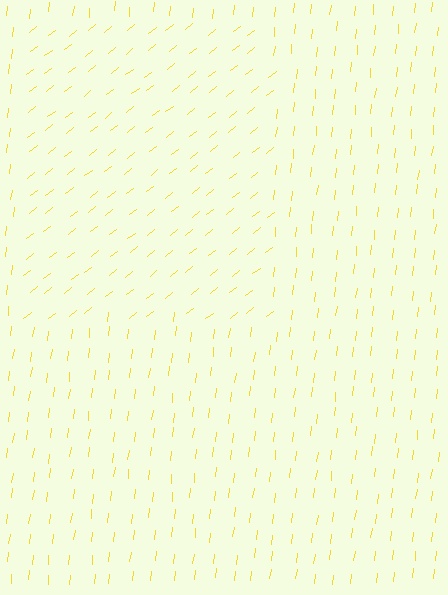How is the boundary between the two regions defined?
The boundary is defined purely by a change in line orientation (approximately 45 degrees difference). All lines are the same color and thickness.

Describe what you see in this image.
The image is filled with small yellow line segments. A rectangle region in the image has lines oriented differently from the surrounding lines, creating a visible texture boundary.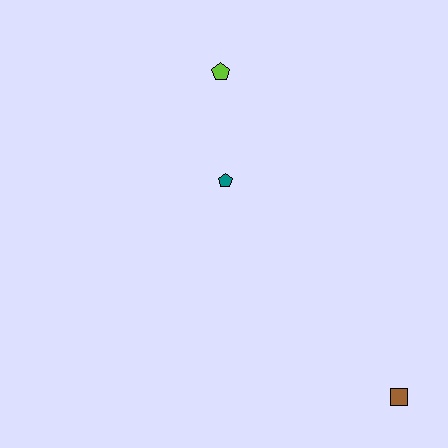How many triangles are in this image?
There are no triangles.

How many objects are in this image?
There are 3 objects.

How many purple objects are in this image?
There are no purple objects.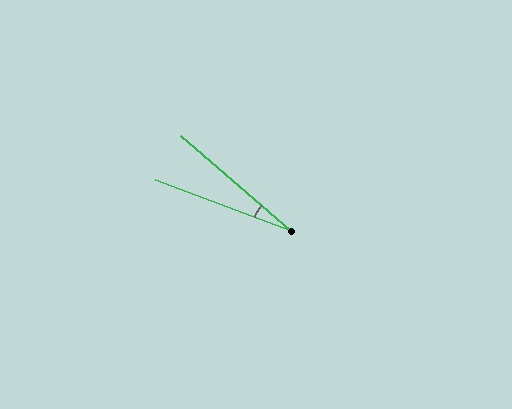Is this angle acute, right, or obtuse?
It is acute.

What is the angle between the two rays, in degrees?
Approximately 20 degrees.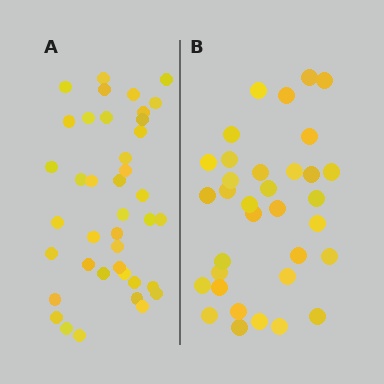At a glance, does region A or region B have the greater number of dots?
Region A (the left region) has more dots.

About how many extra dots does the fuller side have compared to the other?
Region A has about 6 more dots than region B.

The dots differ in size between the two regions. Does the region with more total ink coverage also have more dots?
No. Region B has more total ink coverage because its dots are larger, but region A actually contains more individual dots. Total area can be misleading — the number of items is what matters here.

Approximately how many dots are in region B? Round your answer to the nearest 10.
About 30 dots. (The exact count is 34, which rounds to 30.)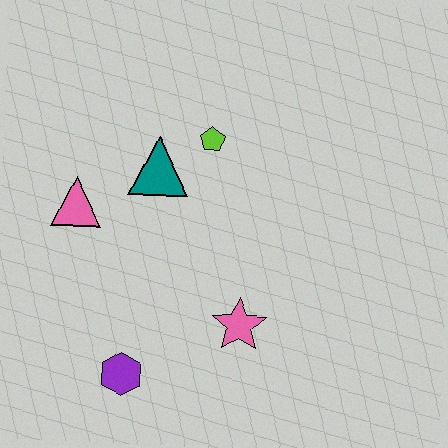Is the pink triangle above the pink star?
Yes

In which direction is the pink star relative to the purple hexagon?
The pink star is to the right of the purple hexagon.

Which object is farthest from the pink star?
The pink triangle is farthest from the pink star.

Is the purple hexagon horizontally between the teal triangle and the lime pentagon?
No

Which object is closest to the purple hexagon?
The pink star is closest to the purple hexagon.